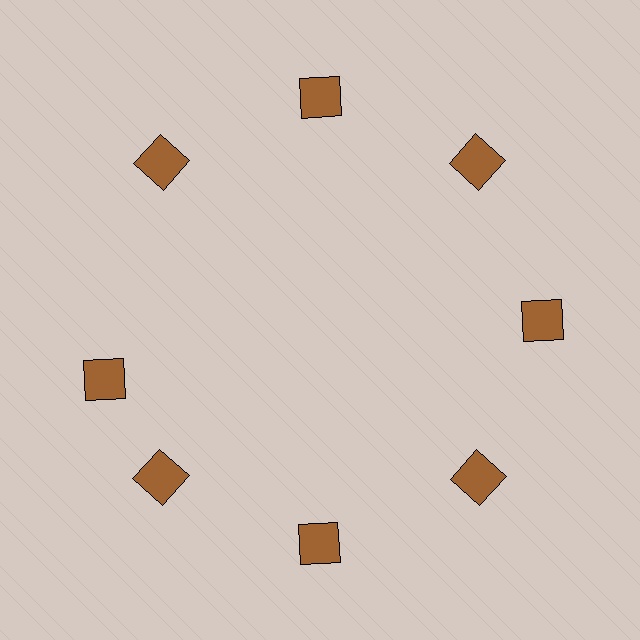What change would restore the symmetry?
The symmetry would be restored by rotating it back into even spacing with its neighbors so that all 8 squares sit at equal angles and equal distance from the center.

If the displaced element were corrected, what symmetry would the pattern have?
It would have 8-fold rotational symmetry — the pattern would map onto itself every 45 degrees.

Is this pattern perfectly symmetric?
No. The 8 brown squares are arranged in a ring, but one element near the 9 o'clock position is rotated out of alignment along the ring, breaking the 8-fold rotational symmetry.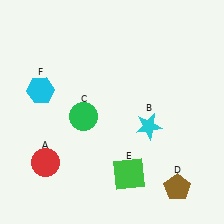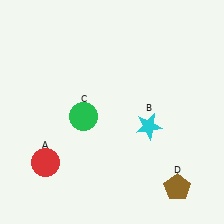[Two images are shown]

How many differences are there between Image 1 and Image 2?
There are 2 differences between the two images.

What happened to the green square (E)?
The green square (E) was removed in Image 2. It was in the bottom-right area of Image 1.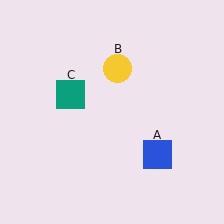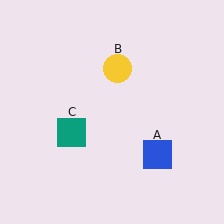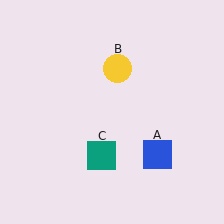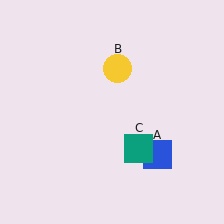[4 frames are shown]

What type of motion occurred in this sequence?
The teal square (object C) rotated counterclockwise around the center of the scene.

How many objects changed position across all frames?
1 object changed position: teal square (object C).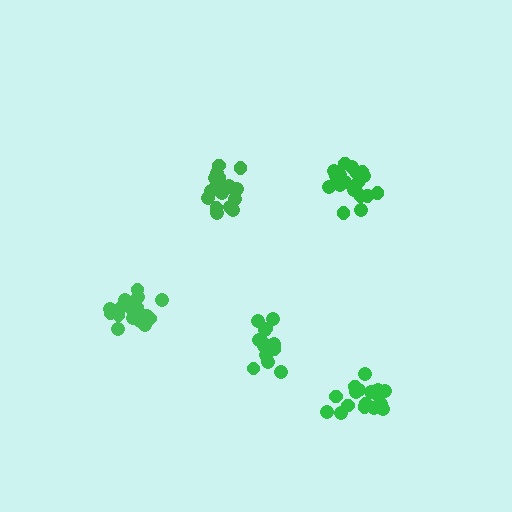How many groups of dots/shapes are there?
There are 5 groups.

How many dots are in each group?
Group 1: 19 dots, Group 2: 18 dots, Group 3: 18 dots, Group 4: 15 dots, Group 5: 20 dots (90 total).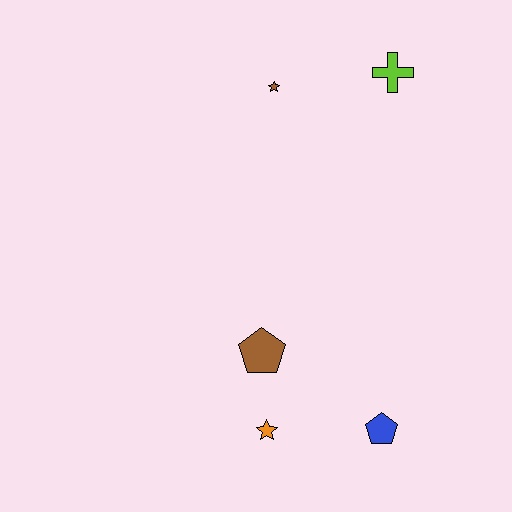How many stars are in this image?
There are 2 stars.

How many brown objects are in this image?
There are 2 brown objects.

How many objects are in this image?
There are 5 objects.